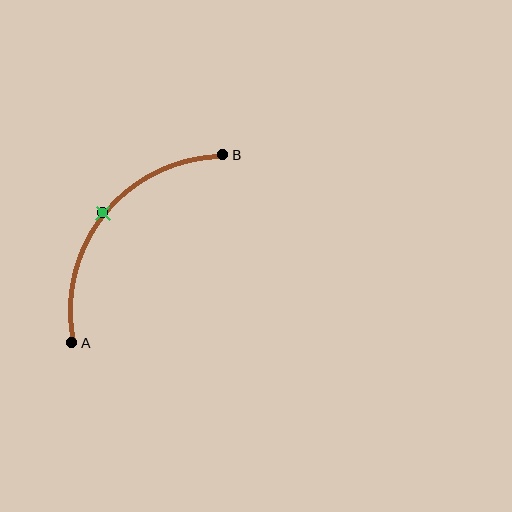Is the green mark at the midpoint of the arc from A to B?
Yes. The green mark lies on the arc at equal arc-length from both A and B — it is the arc midpoint.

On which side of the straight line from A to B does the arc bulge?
The arc bulges above and to the left of the straight line connecting A and B.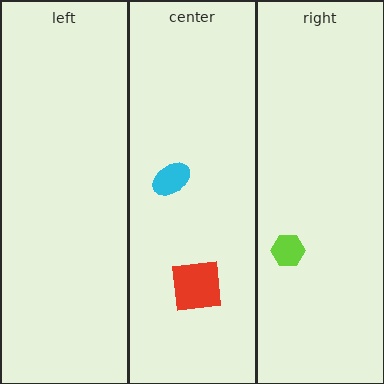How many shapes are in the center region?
2.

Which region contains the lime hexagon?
The right region.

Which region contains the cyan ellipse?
The center region.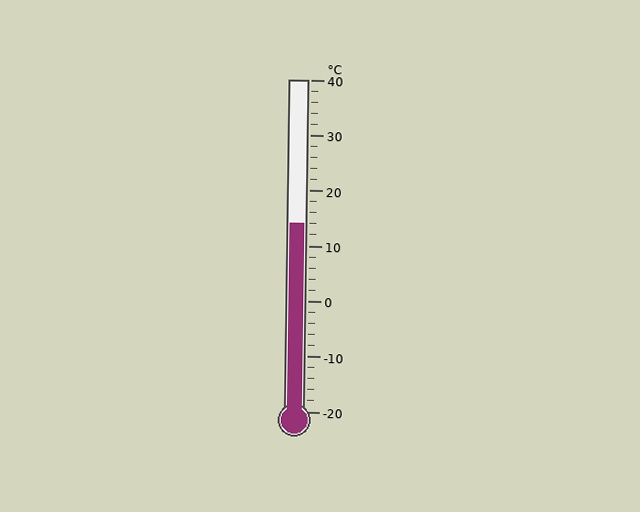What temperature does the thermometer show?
The thermometer shows approximately 14°C.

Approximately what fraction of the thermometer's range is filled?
The thermometer is filled to approximately 55% of its range.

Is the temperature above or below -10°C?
The temperature is above -10°C.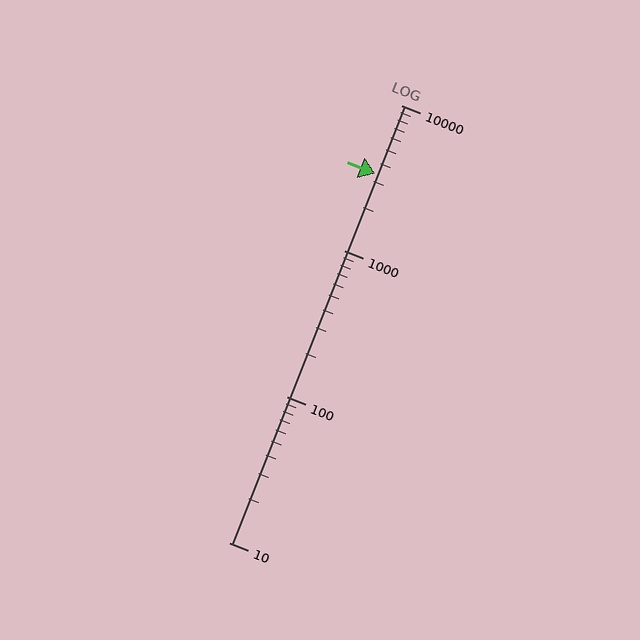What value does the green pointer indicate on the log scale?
The pointer indicates approximately 3400.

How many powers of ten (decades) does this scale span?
The scale spans 3 decades, from 10 to 10000.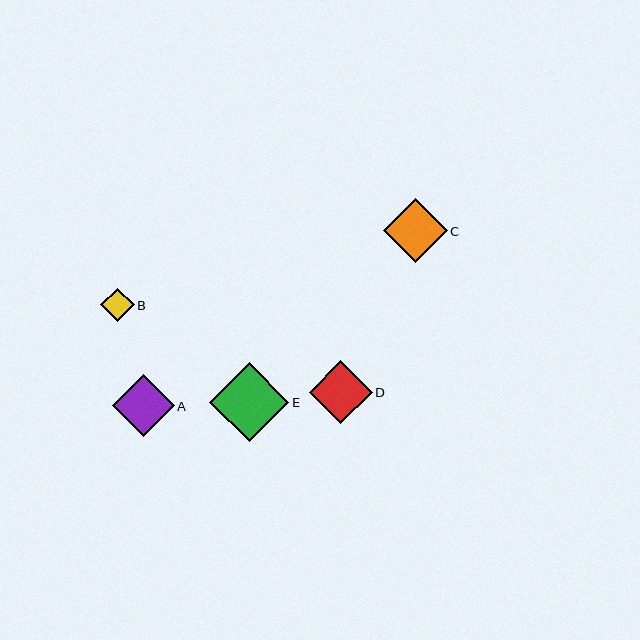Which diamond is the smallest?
Diamond B is the smallest with a size of approximately 34 pixels.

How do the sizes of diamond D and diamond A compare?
Diamond D and diamond A are approximately the same size.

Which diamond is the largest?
Diamond E is the largest with a size of approximately 79 pixels.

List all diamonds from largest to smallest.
From largest to smallest: E, C, D, A, B.